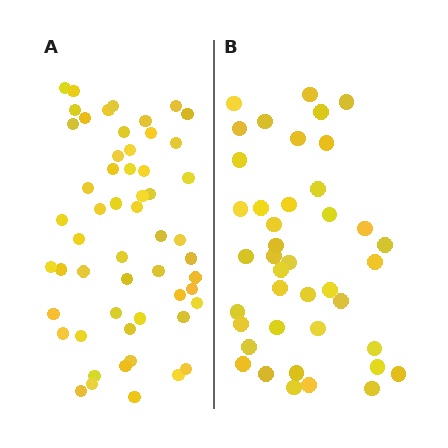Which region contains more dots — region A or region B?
Region A (the left region) has more dots.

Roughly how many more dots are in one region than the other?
Region A has approximately 15 more dots than region B.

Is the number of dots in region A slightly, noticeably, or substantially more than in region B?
Region A has noticeably more, but not dramatically so. The ratio is roughly 1.3 to 1.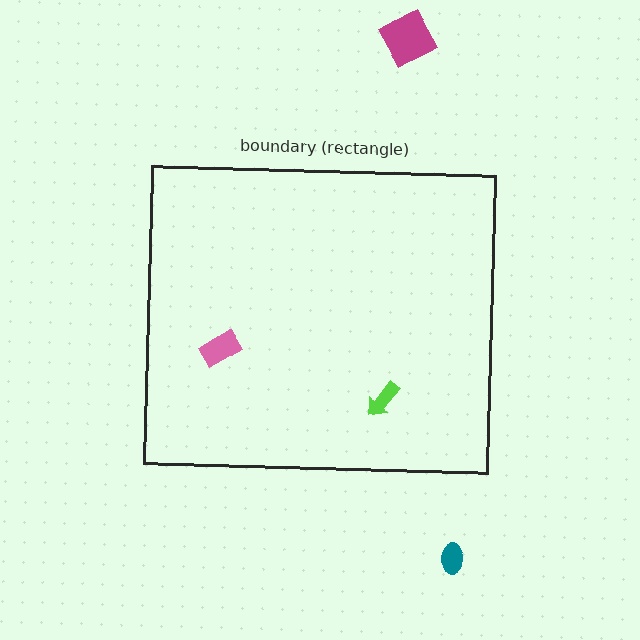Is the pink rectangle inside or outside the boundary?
Inside.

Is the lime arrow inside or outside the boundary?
Inside.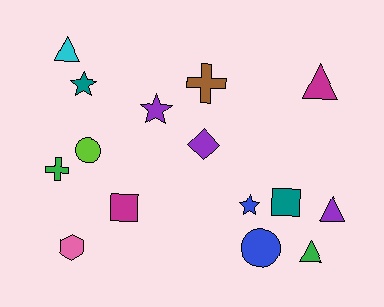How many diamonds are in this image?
There is 1 diamond.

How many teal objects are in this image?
There are 2 teal objects.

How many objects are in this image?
There are 15 objects.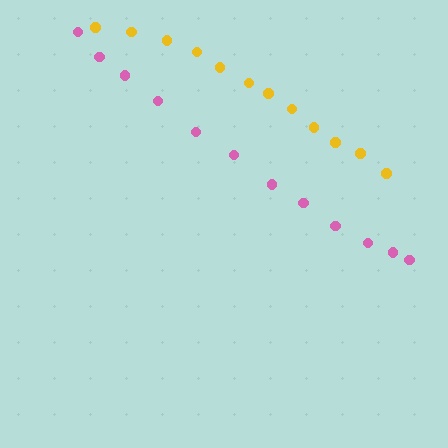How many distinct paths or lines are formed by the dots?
There are 2 distinct paths.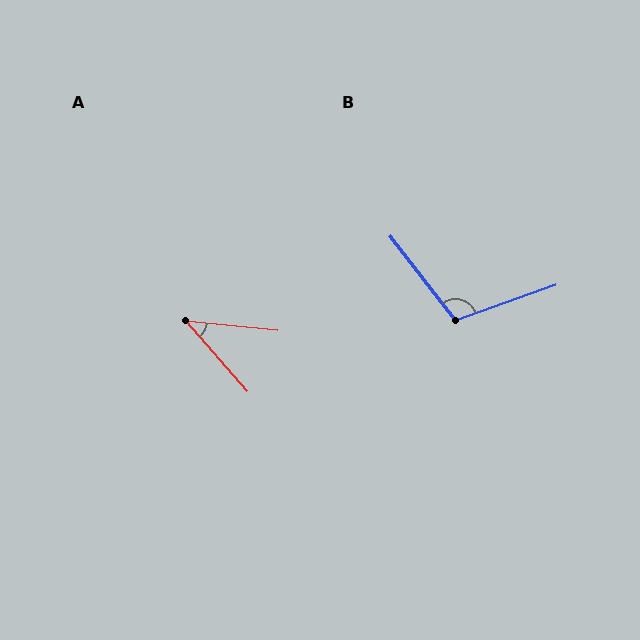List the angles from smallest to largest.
A (43°), B (108°).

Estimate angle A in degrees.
Approximately 43 degrees.